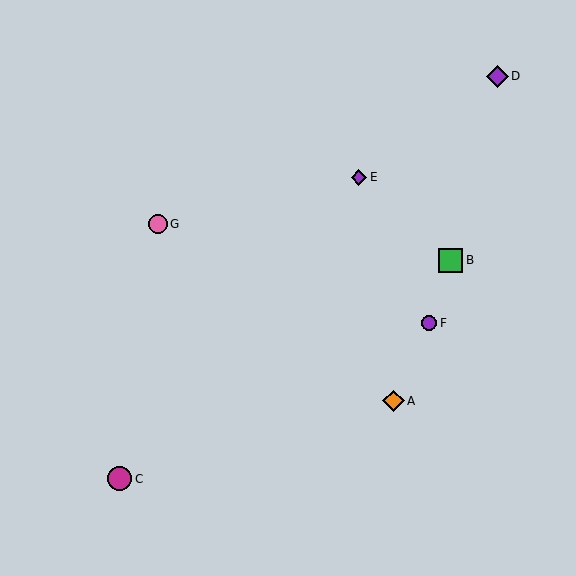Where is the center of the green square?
The center of the green square is at (451, 260).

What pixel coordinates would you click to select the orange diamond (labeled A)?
Click at (393, 401) to select the orange diamond A.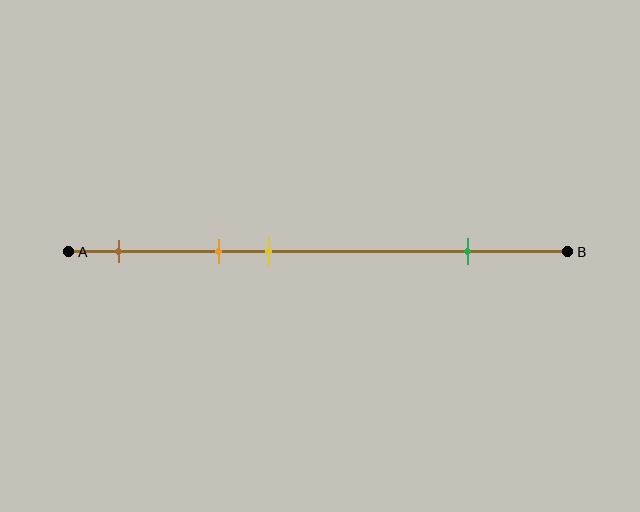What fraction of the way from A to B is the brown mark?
The brown mark is approximately 10% (0.1) of the way from A to B.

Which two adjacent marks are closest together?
The orange and yellow marks are the closest adjacent pair.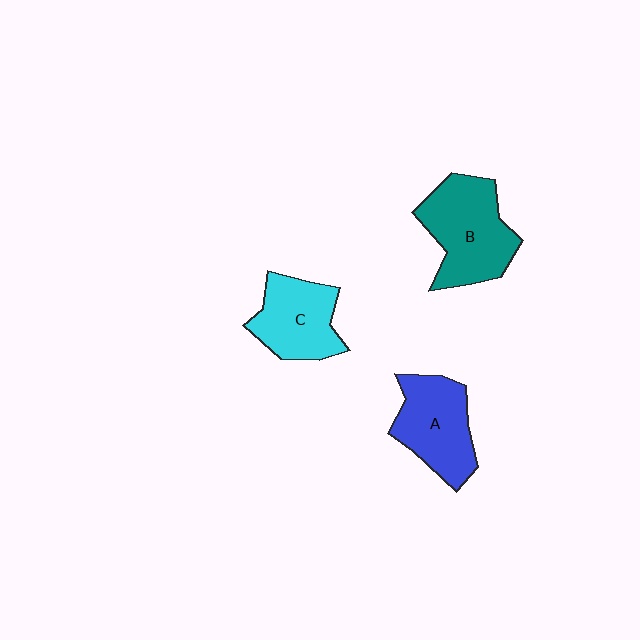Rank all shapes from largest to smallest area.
From largest to smallest: B (teal), A (blue), C (cyan).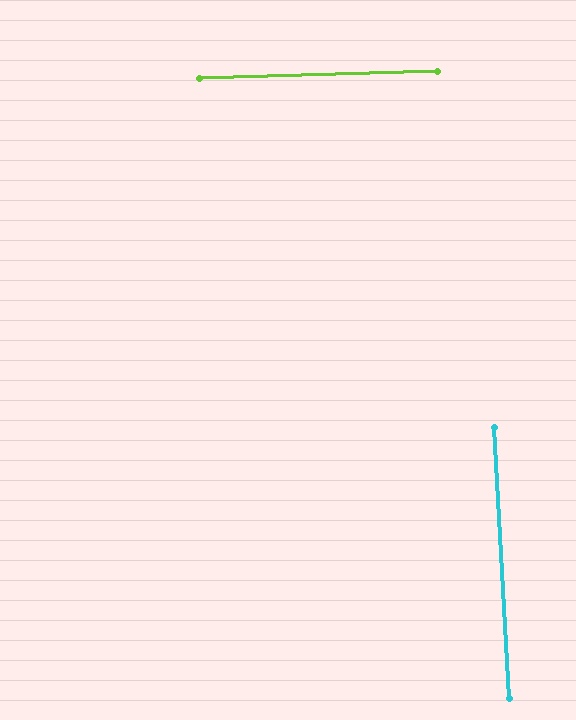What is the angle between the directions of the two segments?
Approximately 88 degrees.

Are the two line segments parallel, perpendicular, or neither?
Perpendicular — they meet at approximately 88°.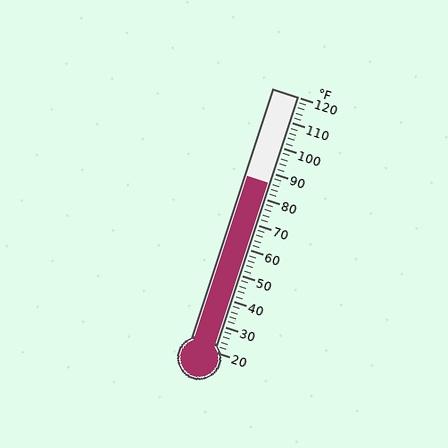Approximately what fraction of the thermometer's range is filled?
The thermometer is filled to approximately 65% of its range.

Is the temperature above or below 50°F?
The temperature is above 50°F.